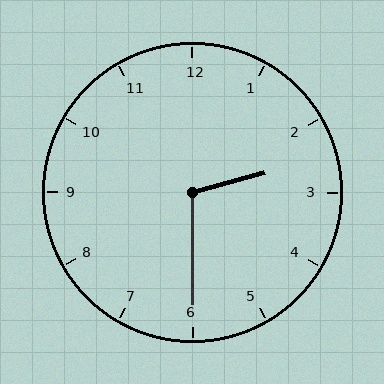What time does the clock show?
2:30.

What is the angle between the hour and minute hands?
Approximately 105 degrees.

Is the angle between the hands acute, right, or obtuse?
It is obtuse.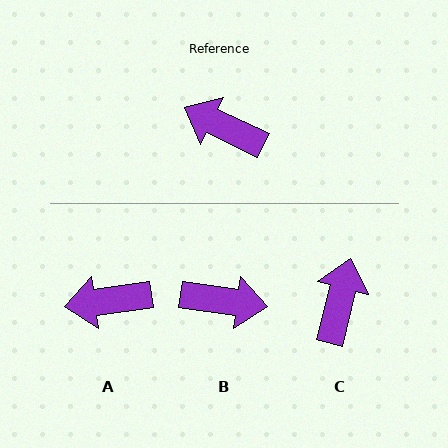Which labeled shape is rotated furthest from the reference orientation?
B, about 163 degrees away.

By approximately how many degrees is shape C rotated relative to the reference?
Approximately 78 degrees clockwise.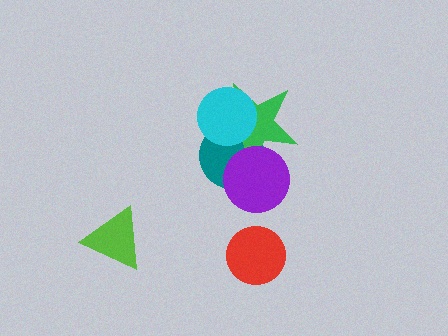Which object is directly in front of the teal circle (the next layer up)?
The green star is directly in front of the teal circle.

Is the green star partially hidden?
Yes, it is partially covered by another shape.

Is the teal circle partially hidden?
Yes, it is partially covered by another shape.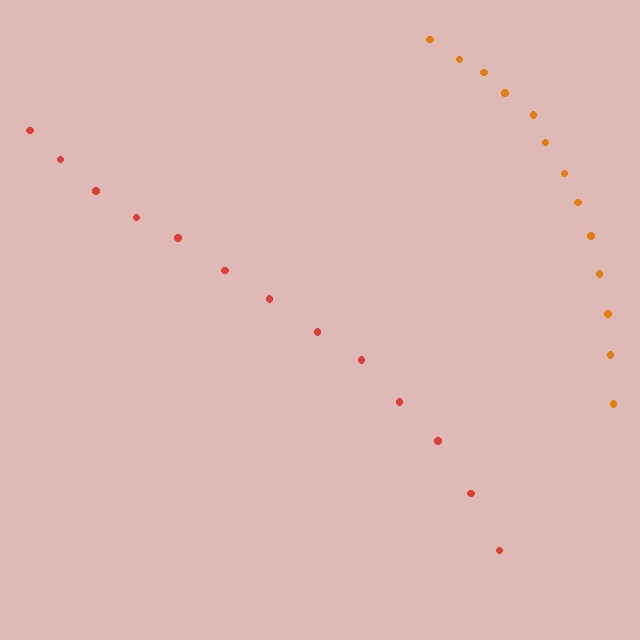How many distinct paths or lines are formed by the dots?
There are 2 distinct paths.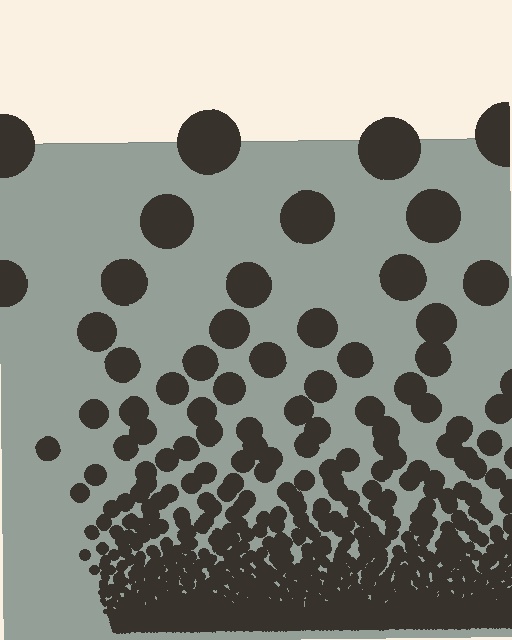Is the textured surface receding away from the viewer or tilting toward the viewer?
The surface appears to tilt toward the viewer. Texture elements get larger and sparser toward the top.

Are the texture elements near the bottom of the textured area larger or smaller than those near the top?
Smaller. The gradient is inverted — elements near the bottom are smaller and denser.